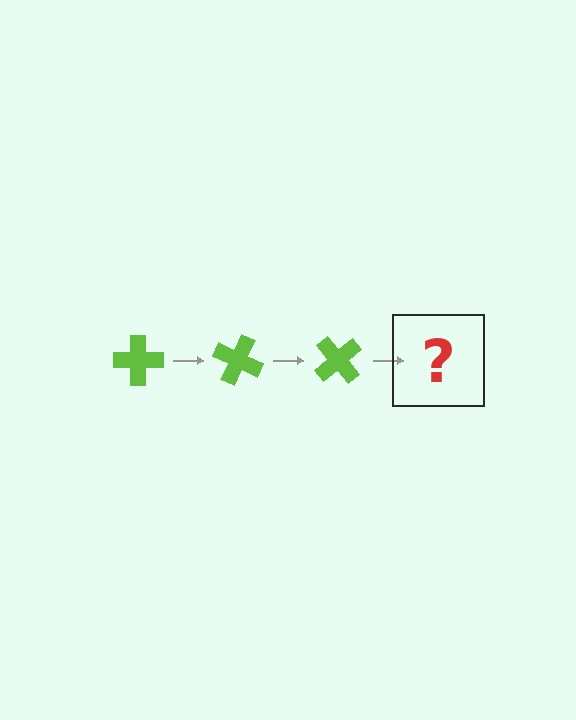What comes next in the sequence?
The next element should be a lime cross rotated 75 degrees.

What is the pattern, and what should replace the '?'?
The pattern is that the cross rotates 25 degrees each step. The '?' should be a lime cross rotated 75 degrees.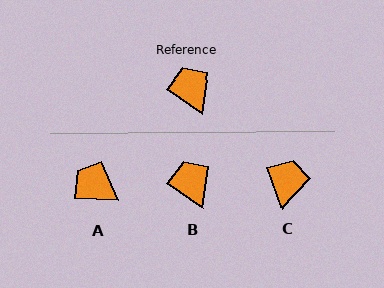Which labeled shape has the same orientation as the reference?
B.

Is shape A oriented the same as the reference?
No, it is off by about 32 degrees.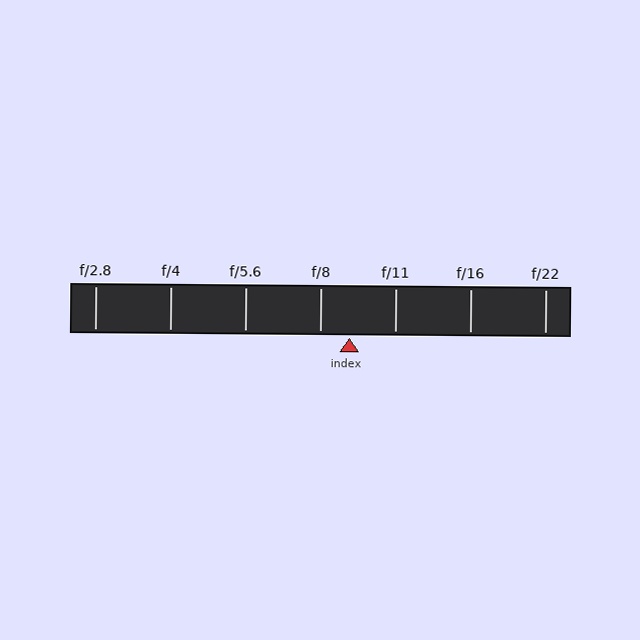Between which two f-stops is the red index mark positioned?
The index mark is between f/8 and f/11.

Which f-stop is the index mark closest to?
The index mark is closest to f/8.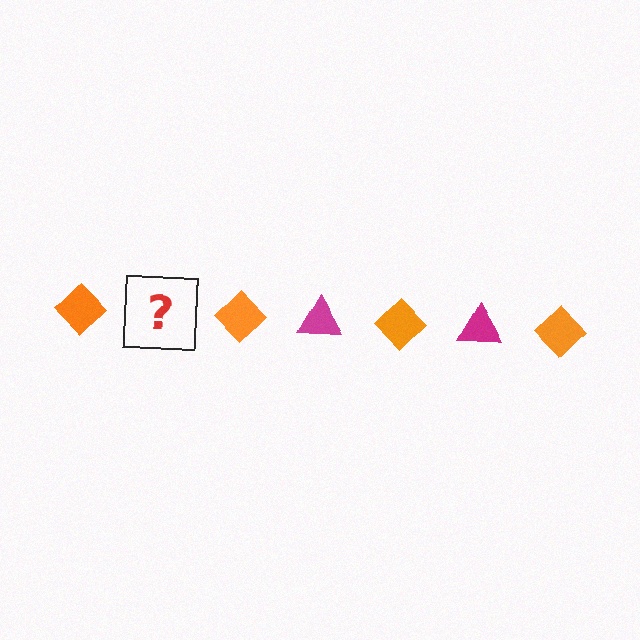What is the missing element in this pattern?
The missing element is a magenta triangle.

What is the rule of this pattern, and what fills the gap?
The rule is that the pattern alternates between orange diamond and magenta triangle. The gap should be filled with a magenta triangle.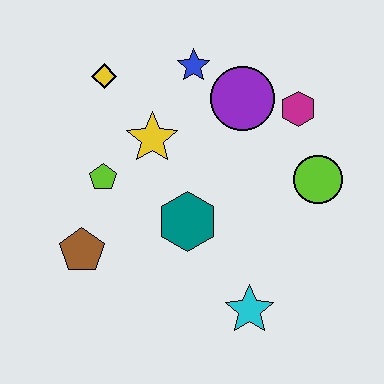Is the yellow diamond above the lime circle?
Yes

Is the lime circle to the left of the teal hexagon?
No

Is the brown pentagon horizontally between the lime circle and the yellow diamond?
No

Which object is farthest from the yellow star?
The cyan star is farthest from the yellow star.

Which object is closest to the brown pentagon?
The lime pentagon is closest to the brown pentagon.